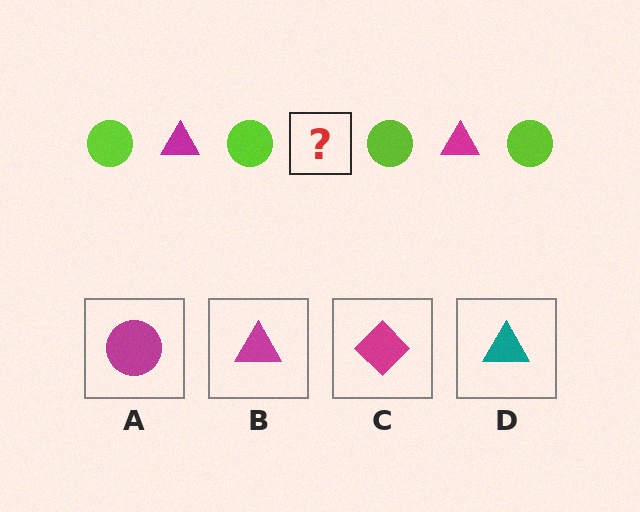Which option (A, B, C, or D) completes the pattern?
B.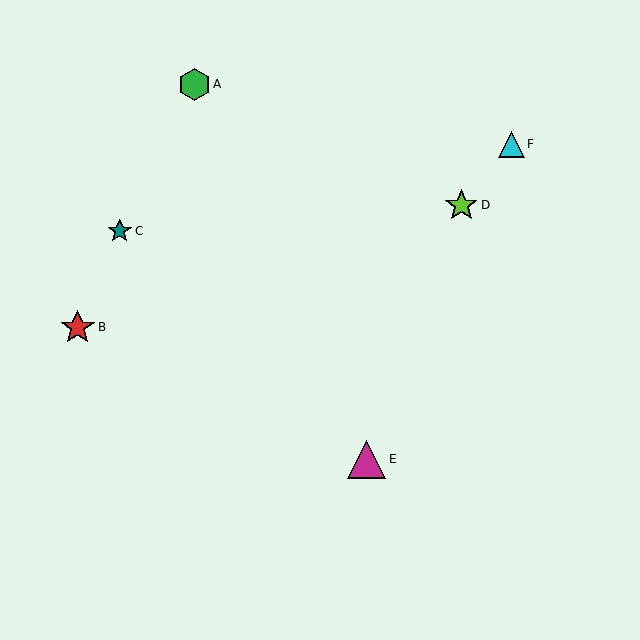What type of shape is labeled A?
Shape A is a green hexagon.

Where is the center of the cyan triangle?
The center of the cyan triangle is at (512, 144).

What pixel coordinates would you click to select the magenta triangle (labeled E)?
Click at (367, 459) to select the magenta triangle E.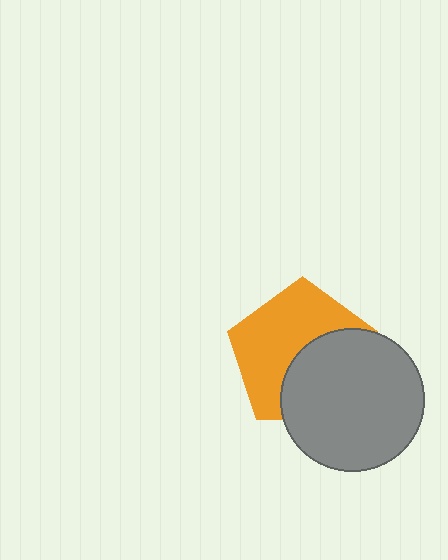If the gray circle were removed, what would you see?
You would see the complete orange pentagon.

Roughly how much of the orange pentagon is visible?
About half of it is visible (roughly 56%).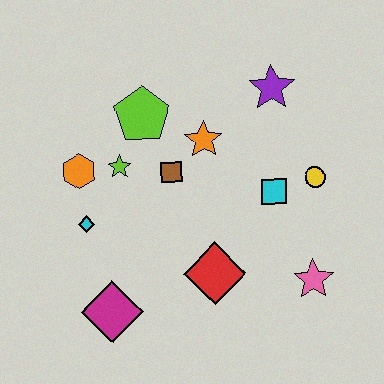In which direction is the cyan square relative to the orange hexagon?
The cyan square is to the right of the orange hexagon.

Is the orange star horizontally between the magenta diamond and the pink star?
Yes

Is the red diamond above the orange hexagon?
No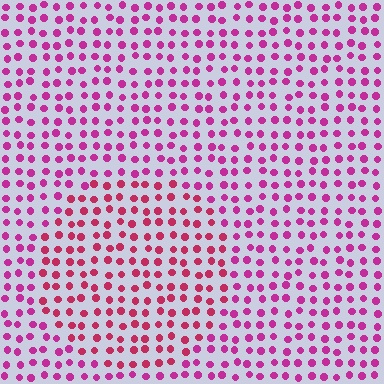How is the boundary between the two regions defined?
The boundary is defined purely by a slight shift in hue (about 24 degrees). Spacing, size, and orientation are identical on both sides.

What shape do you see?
I see a circle.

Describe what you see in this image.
The image is filled with small magenta elements in a uniform arrangement. A circle-shaped region is visible where the elements are tinted to a slightly different hue, forming a subtle color boundary.